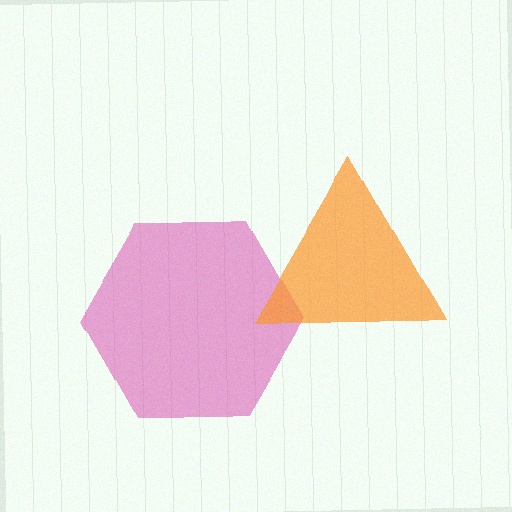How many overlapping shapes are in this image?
There are 2 overlapping shapes in the image.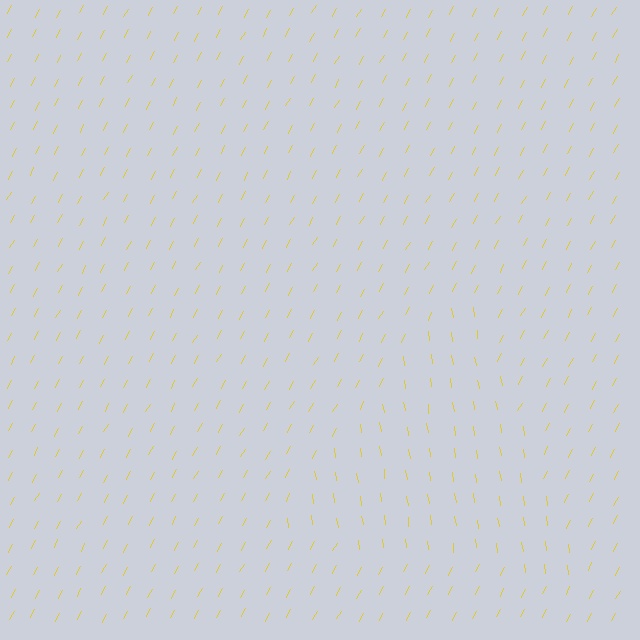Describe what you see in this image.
The image is filled with small yellow line segments. A triangle region in the image has lines oriented differently from the surrounding lines, creating a visible texture boundary.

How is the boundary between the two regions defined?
The boundary is defined purely by a change in line orientation (approximately 36 degrees difference). All lines are the same color and thickness.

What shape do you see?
I see a triangle.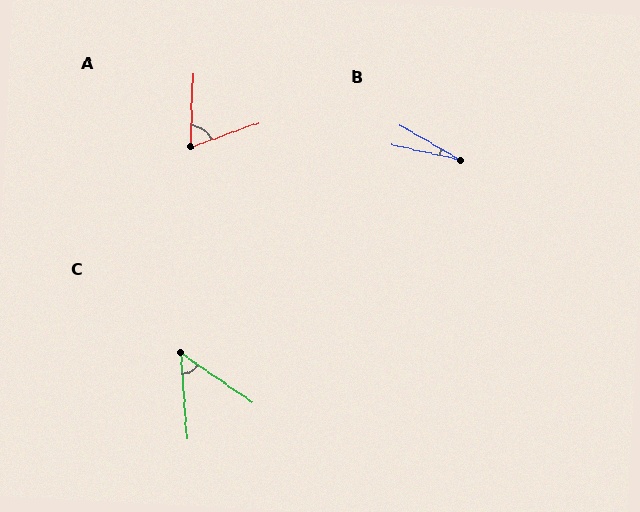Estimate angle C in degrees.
Approximately 51 degrees.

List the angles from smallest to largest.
B (17°), C (51°), A (68°).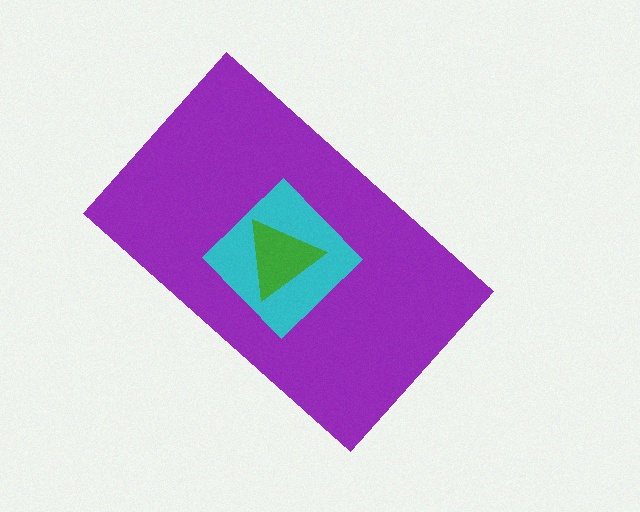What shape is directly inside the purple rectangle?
The cyan diamond.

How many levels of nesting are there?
3.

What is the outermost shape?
The purple rectangle.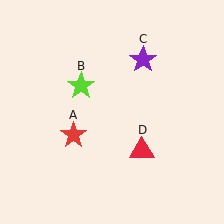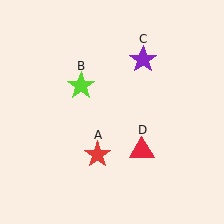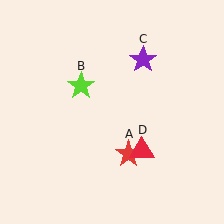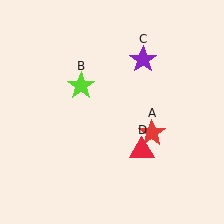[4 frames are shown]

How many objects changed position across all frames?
1 object changed position: red star (object A).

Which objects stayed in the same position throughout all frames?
Lime star (object B) and purple star (object C) and red triangle (object D) remained stationary.